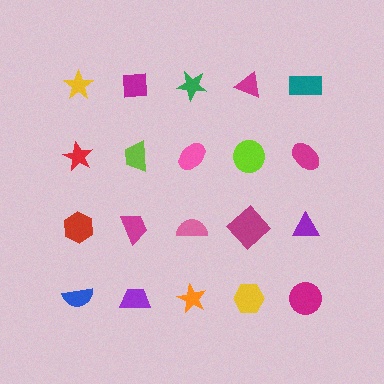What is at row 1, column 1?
A yellow star.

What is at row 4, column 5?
A magenta circle.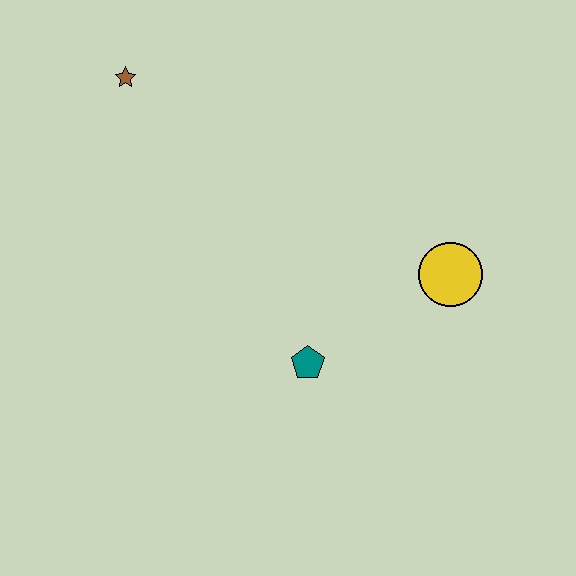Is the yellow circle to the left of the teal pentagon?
No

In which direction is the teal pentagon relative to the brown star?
The teal pentagon is below the brown star.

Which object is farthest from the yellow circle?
The brown star is farthest from the yellow circle.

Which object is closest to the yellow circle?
The teal pentagon is closest to the yellow circle.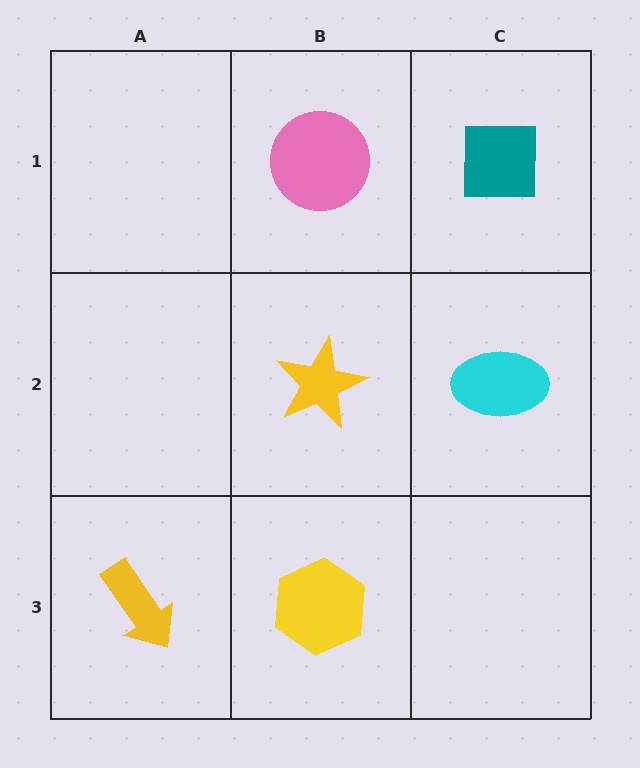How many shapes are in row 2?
2 shapes.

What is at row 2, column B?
A yellow star.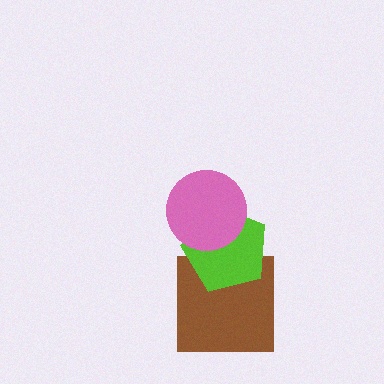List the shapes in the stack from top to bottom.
From top to bottom: the pink circle, the lime pentagon, the brown square.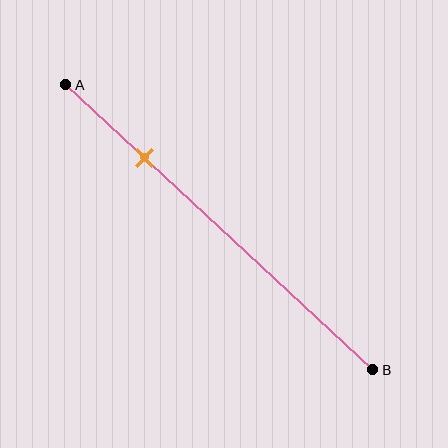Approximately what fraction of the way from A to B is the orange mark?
The orange mark is approximately 25% of the way from A to B.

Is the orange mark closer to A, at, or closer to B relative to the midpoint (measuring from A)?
The orange mark is closer to point A than the midpoint of segment AB.